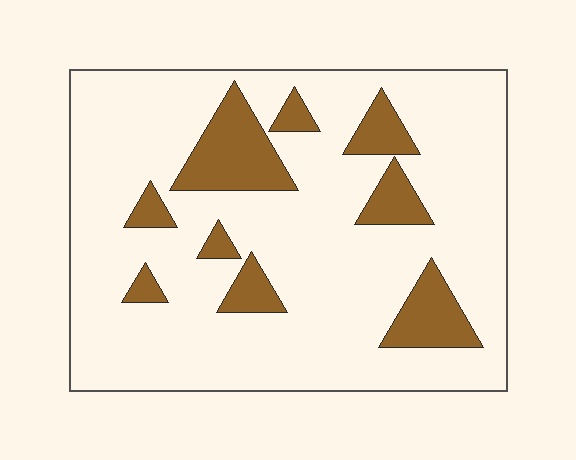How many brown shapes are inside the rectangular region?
9.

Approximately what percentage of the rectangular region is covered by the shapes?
Approximately 15%.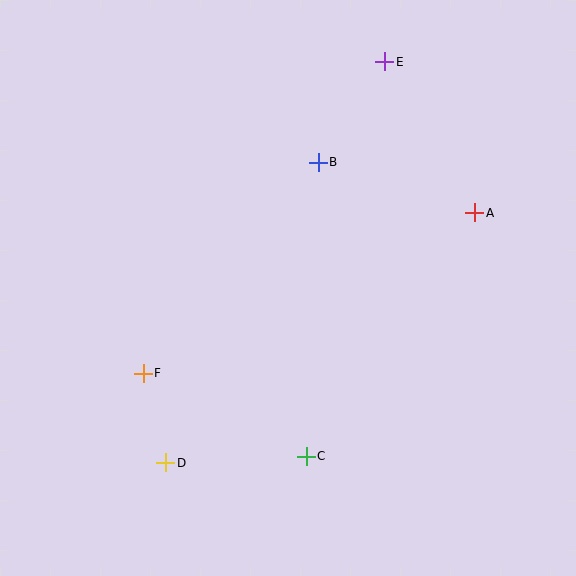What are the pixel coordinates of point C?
Point C is at (306, 456).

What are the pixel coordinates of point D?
Point D is at (166, 463).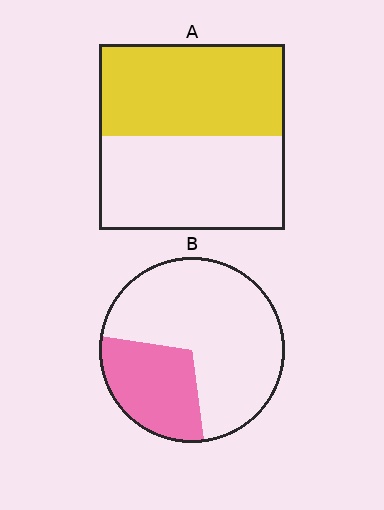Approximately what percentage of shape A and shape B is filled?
A is approximately 50% and B is approximately 30%.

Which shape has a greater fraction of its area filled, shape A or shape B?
Shape A.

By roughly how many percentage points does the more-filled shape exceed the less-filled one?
By roughly 20 percentage points (A over B).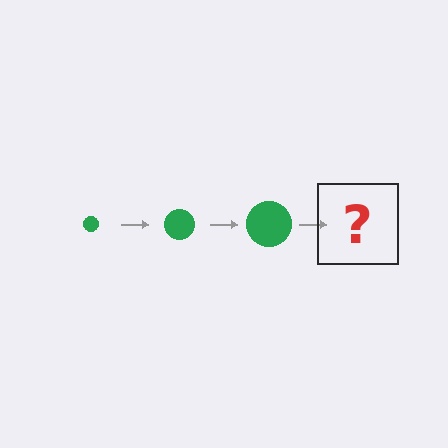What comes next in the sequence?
The next element should be a green circle, larger than the previous one.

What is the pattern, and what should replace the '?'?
The pattern is that the circle gets progressively larger each step. The '?' should be a green circle, larger than the previous one.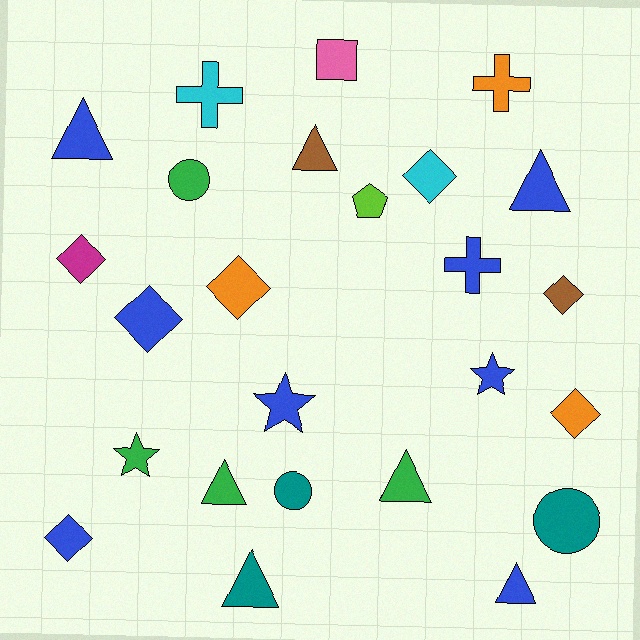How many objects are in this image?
There are 25 objects.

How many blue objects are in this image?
There are 8 blue objects.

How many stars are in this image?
There are 3 stars.